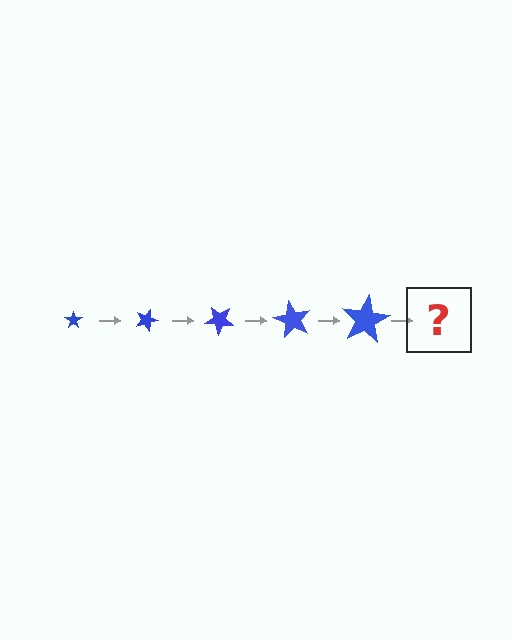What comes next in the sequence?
The next element should be a star, larger than the previous one and rotated 100 degrees from the start.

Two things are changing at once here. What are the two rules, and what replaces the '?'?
The two rules are that the star grows larger each step and it rotates 20 degrees each step. The '?' should be a star, larger than the previous one and rotated 100 degrees from the start.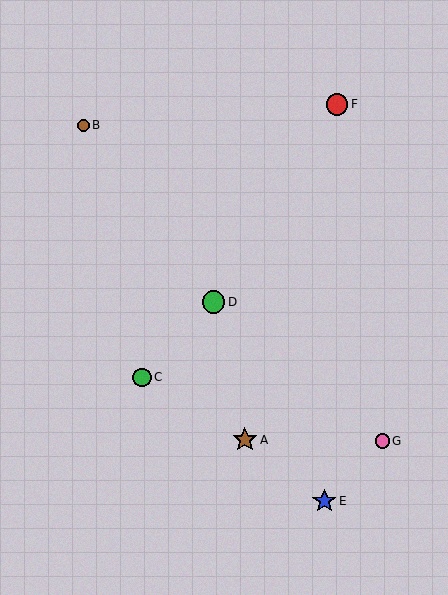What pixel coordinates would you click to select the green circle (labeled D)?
Click at (214, 302) to select the green circle D.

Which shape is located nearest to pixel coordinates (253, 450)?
The brown star (labeled A) at (245, 440) is nearest to that location.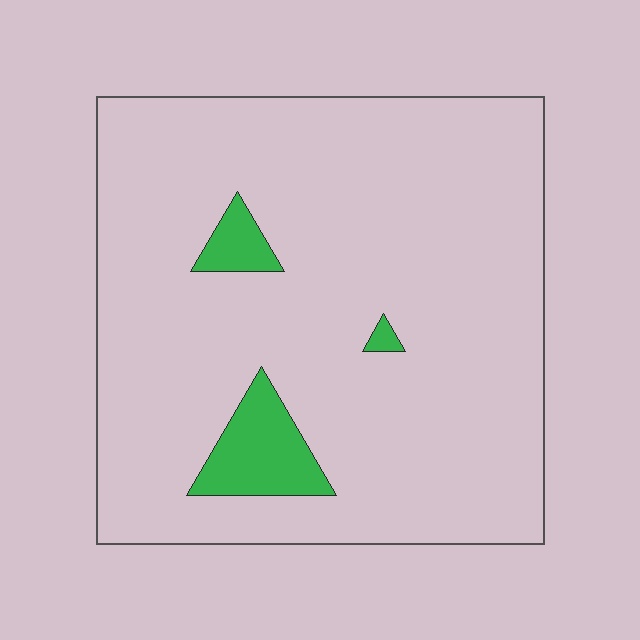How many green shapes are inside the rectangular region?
3.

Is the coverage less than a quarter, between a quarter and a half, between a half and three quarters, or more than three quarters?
Less than a quarter.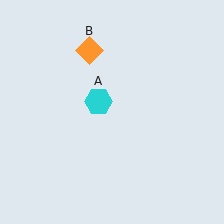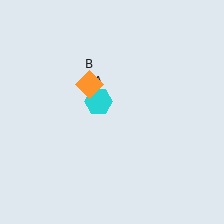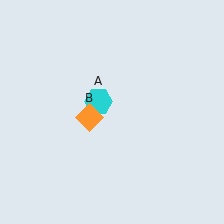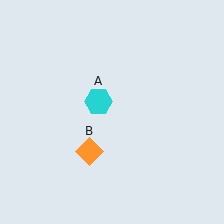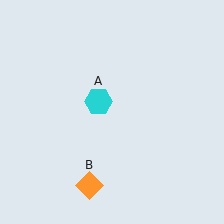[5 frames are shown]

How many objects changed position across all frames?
1 object changed position: orange diamond (object B).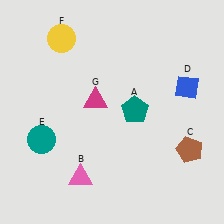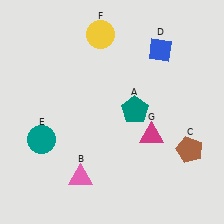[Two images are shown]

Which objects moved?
The objects that moved are: the blue diamond (D), the yellow circle (F), the magenta triangle (G).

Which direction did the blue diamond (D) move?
The blue diamond (D) moved up.